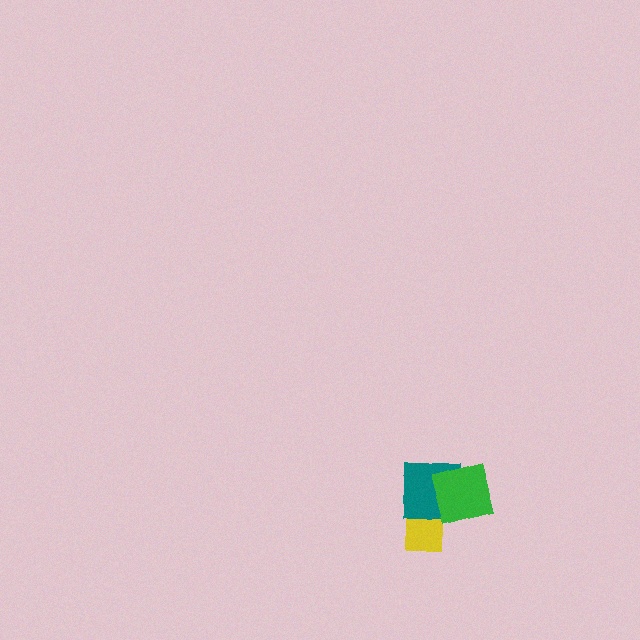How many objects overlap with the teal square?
2 objects overlap with the teal square.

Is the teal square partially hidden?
Yes, it is partially covered by another shape.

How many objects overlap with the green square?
1 object overlaps with the green square.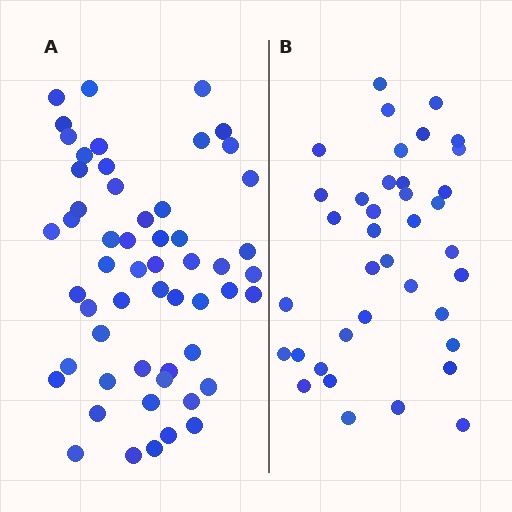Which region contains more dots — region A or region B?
Region A (the left region) has more dots.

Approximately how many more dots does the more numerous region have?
Region A has approximately 15 more dots than region B.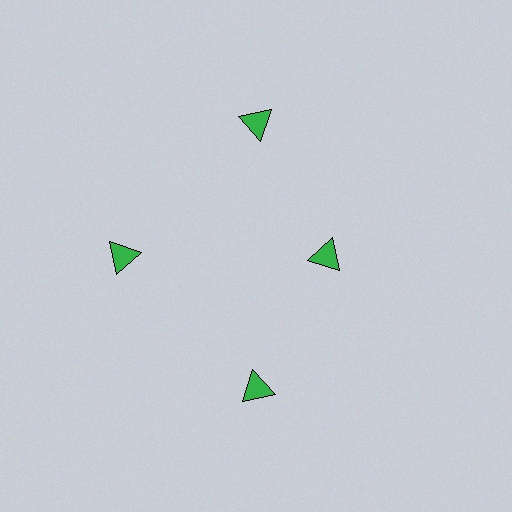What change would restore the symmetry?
The symmetry would be restored by moving it outward, back onto the ring so that all 4 triangles sit at equal angles and equal distance from the center.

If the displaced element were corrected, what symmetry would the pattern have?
It would have 4-fold rotational symmetry — the pattern would map onto itself every 90 degrees.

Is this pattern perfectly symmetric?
No. The 4 green triangles are arranged in a ring, but one element near the 3 o'clock position is pulled inward toward the center, breaking the 4-fold rotational symmetry.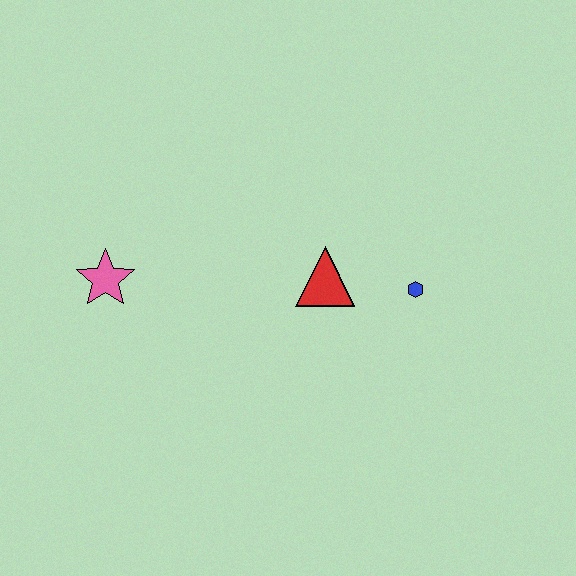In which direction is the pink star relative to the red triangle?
The pink star is to the left of the red triangle.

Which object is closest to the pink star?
The red triangle is closest to the pink star.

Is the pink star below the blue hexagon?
No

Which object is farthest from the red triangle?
The pink star is farthest from the red triangle.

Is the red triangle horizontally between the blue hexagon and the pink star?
Yes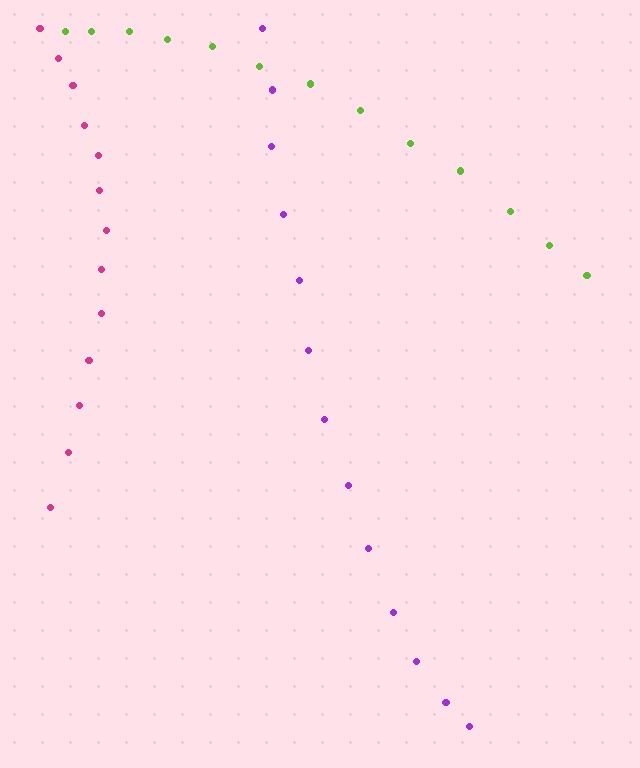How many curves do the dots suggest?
There are 3 distinct paths.